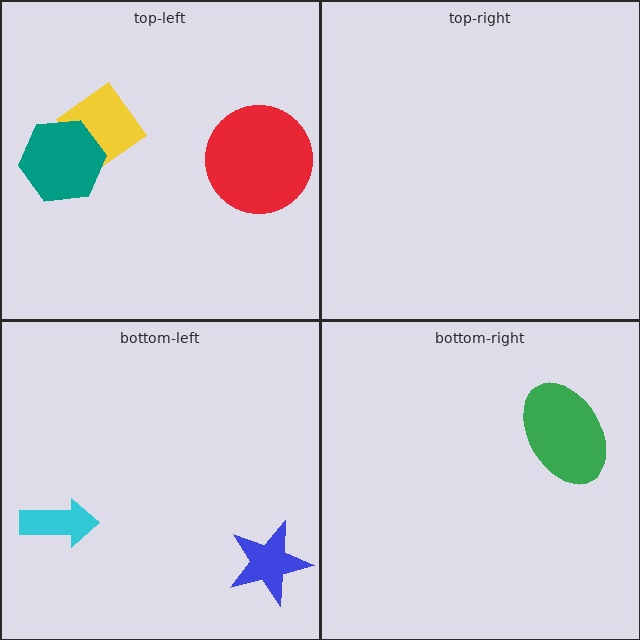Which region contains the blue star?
The bottom-left region.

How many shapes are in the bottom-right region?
1.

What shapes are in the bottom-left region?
The cyan arrow, the blue star.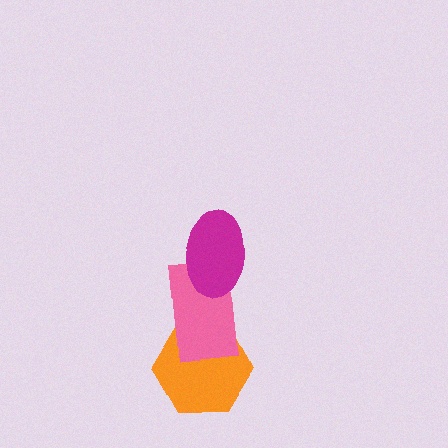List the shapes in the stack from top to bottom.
From top to bottom: the magenta ellipse, the pink rectangle, the orange hexagon.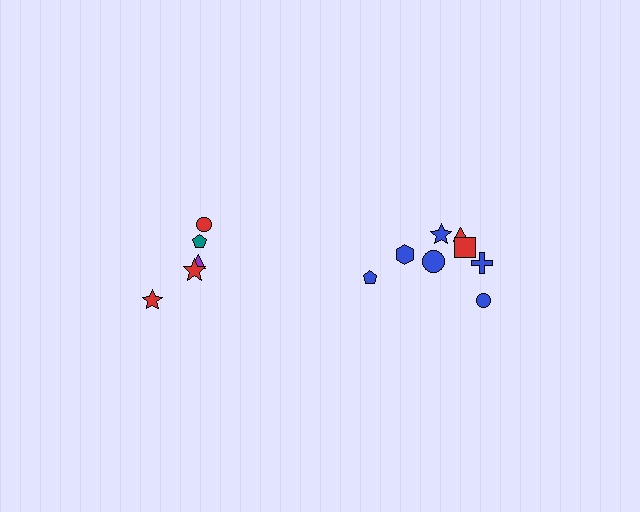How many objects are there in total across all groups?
There are 13 objects.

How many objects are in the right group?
There are 8 objects.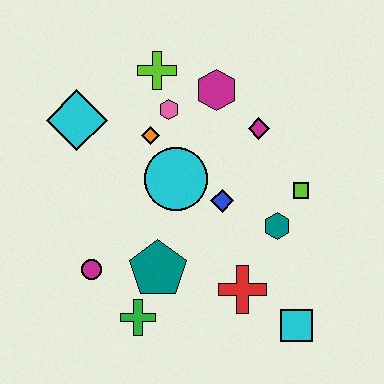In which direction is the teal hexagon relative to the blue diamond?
The teal hexagon is to the right of the blue diamond.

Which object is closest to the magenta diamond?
The magenta hexagon is closest to the magenta diamond.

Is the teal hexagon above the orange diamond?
No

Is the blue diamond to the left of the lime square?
Yes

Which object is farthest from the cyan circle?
The cyan square is farthest from the cyan circle.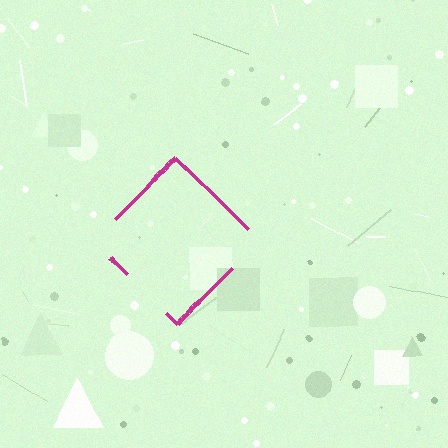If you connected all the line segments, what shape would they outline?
They would outline a diamond.